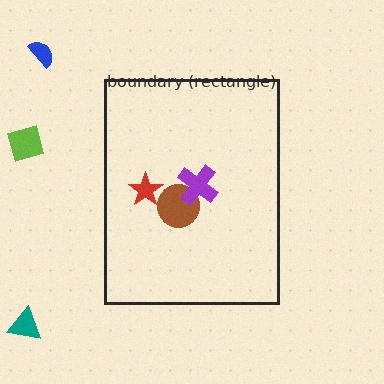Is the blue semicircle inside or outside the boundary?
Outside.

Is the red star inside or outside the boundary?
Inside.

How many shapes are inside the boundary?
3 inside, 3 outside.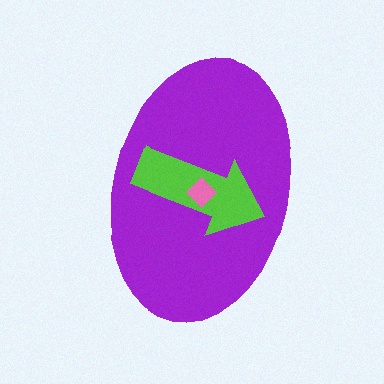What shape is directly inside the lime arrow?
The pink diamond.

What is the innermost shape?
The pink diamond.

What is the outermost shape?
The purple ellipse.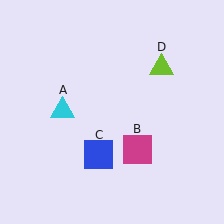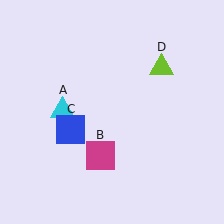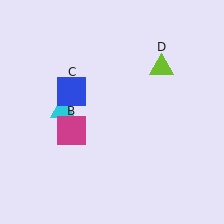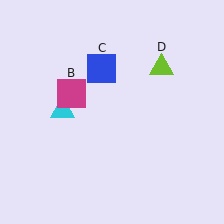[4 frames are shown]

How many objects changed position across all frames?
2 objects changed position: magenta square (object B), blue square (object C).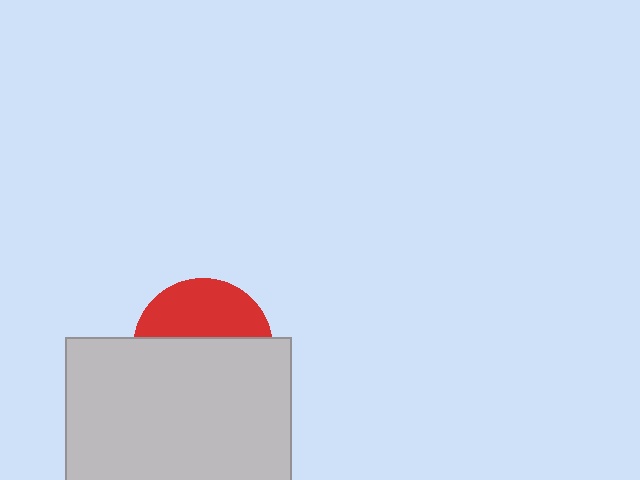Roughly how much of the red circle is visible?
A small part of it is visible (roughly 40%).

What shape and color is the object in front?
The object in front is a light gray rectangle.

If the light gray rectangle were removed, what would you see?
You would see the complete red circle.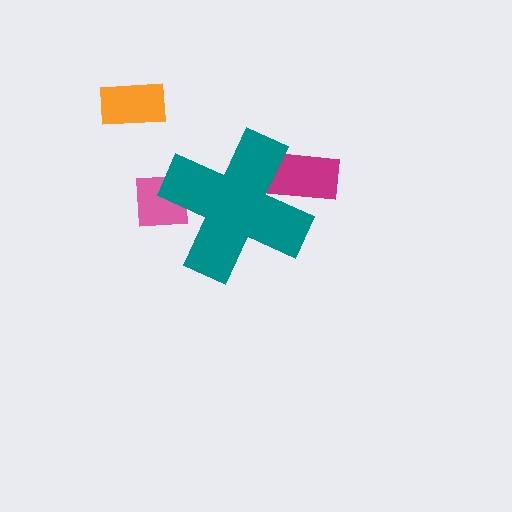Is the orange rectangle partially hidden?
No, the orange rectangle is fully visible.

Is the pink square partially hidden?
Yes, the pink square is partially hidden behind the teal cross.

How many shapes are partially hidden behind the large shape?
2 shapes are partially hidden.